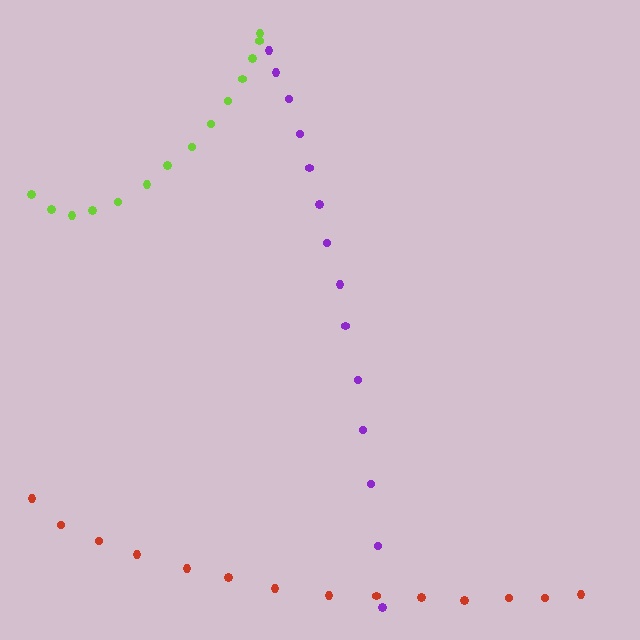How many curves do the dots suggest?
There are 3 distinct paths.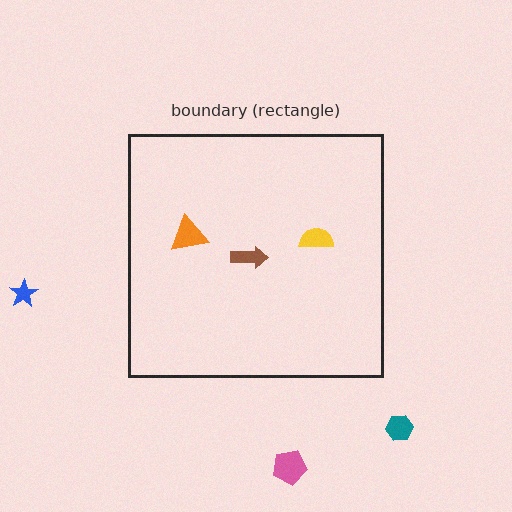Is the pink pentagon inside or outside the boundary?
Outside.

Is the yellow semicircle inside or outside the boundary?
Inside.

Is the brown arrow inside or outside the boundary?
Inside.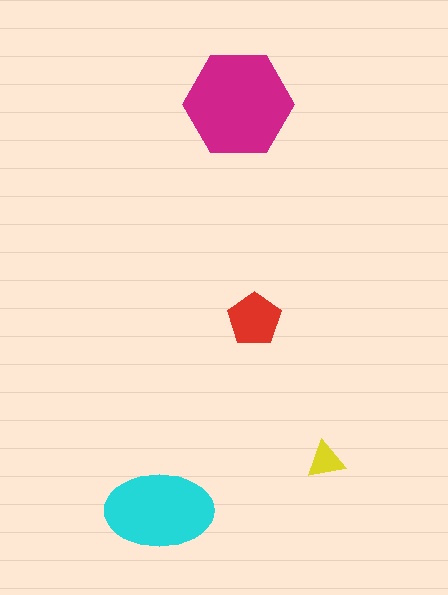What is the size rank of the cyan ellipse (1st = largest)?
2nd.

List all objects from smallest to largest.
The yellow triangle, the red pentagon, the cyan ellipse, the magenta hexagon.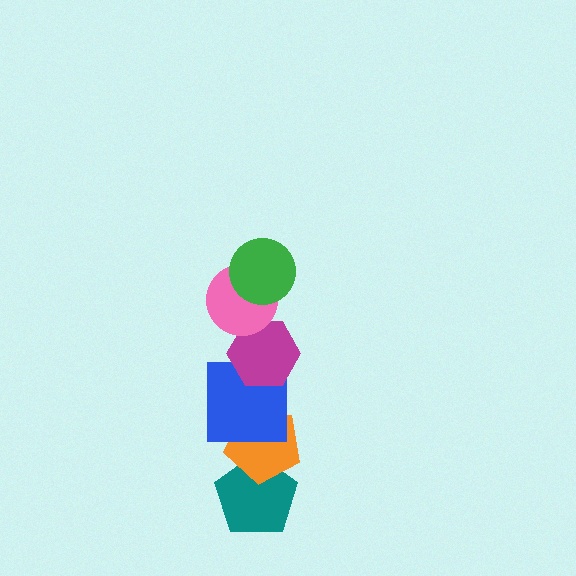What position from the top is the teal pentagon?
The teal pentagon is 6th from the top.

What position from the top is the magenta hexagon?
The magenta hexagon is 3rd from the top.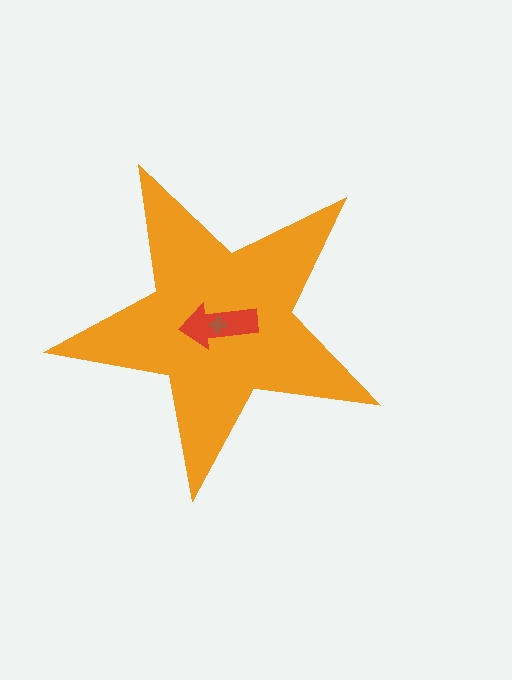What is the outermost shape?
The orange star.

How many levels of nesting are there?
3.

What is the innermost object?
The brown cross.